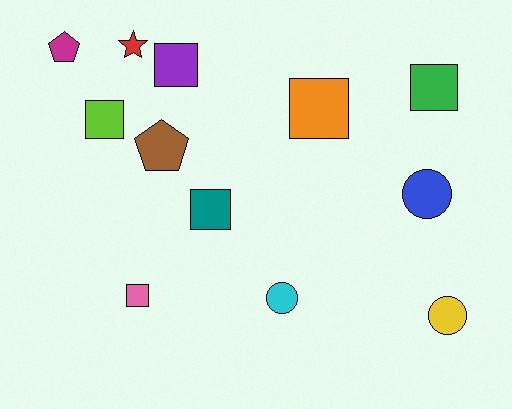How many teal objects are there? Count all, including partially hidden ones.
There is 1 teal object.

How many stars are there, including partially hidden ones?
There is 1 star.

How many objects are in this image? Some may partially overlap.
There are 12 objects.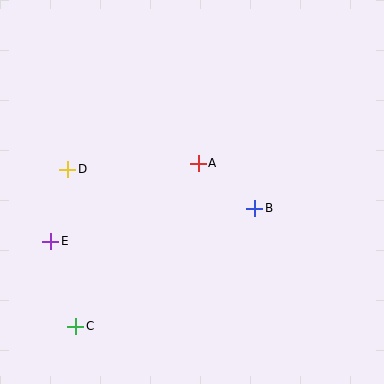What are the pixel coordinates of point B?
Point B is at (255, 208).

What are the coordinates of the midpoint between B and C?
The midpoint between B and C is at (165, 267).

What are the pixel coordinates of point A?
Point A is at (198, 163).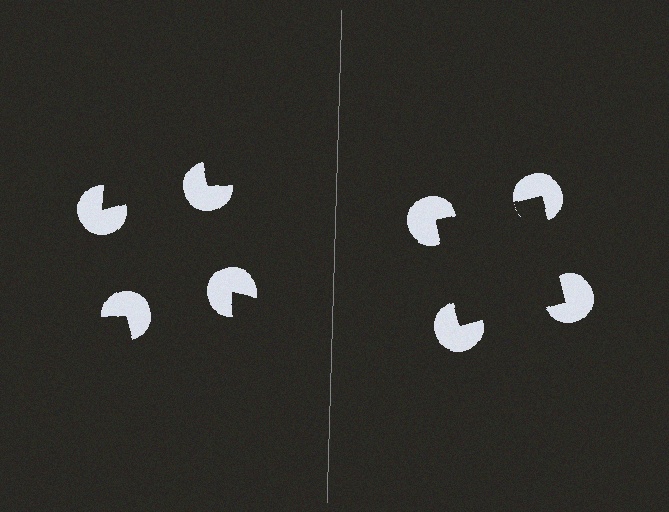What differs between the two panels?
The pac-man discs are positioned identically on both sides; only the wedge orientations differ. On the right they align to a square; on the left they are misaligned.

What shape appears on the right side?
An illusory square.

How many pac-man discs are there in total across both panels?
8 — 4 on each side.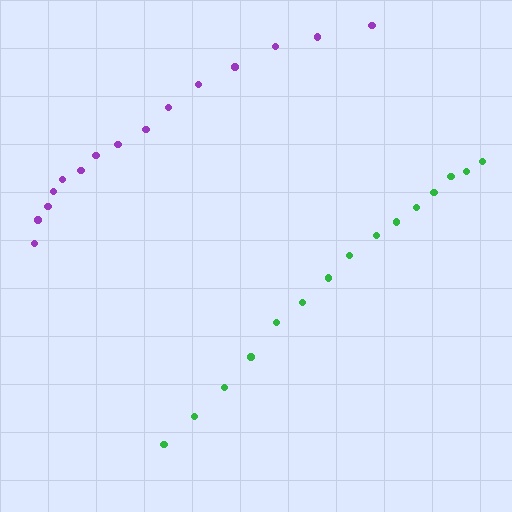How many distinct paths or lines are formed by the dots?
There are 2 distinct paths.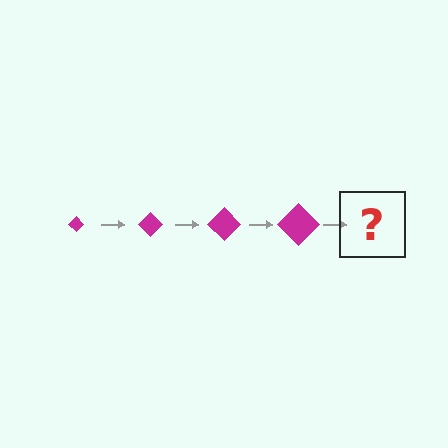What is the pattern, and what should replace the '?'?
The pattern is that the diamond gets progressively larger each step. The '?' should be a magenta diamond, larger than the previous one.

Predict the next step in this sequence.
The next step is a magenta diamond, larger than the previous one.